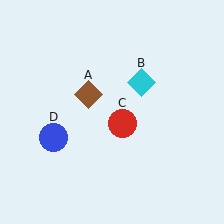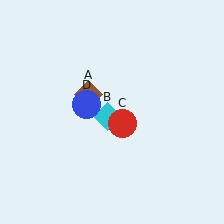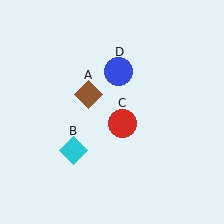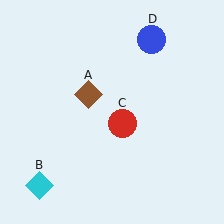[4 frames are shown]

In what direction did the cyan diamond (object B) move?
The cyan diamond (object B) moved down and to the left.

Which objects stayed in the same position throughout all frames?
Brown diamond (object A) and red circle (object C) remained stationary.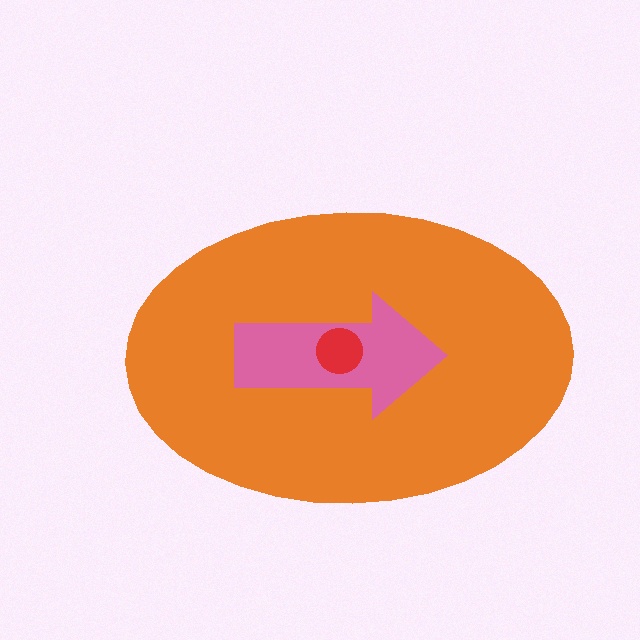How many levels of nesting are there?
3.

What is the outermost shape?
The orange ellipse.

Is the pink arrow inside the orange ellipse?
Yes.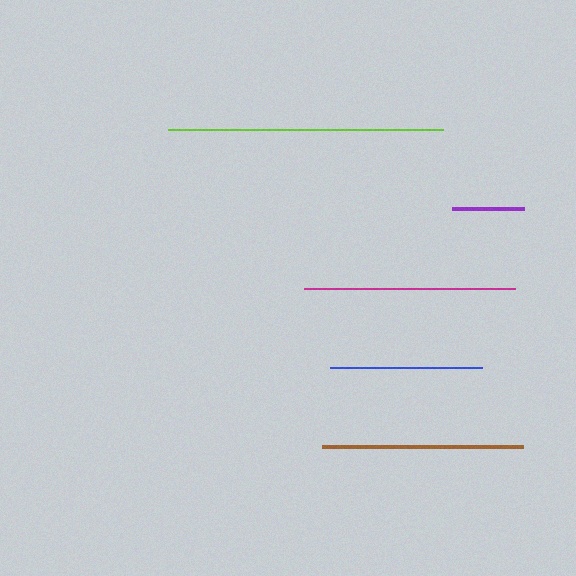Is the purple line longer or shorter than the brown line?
The brown line is longer than the purple line.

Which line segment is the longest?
The lime line is the longest at approximately 275 pixels.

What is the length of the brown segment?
The brown segment is approximately 201 pixels long.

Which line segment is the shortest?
The purple line is the shortest at approximately 72 pixels.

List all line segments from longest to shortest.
From longest to shortest: lime, magenta, brown, blue, purple.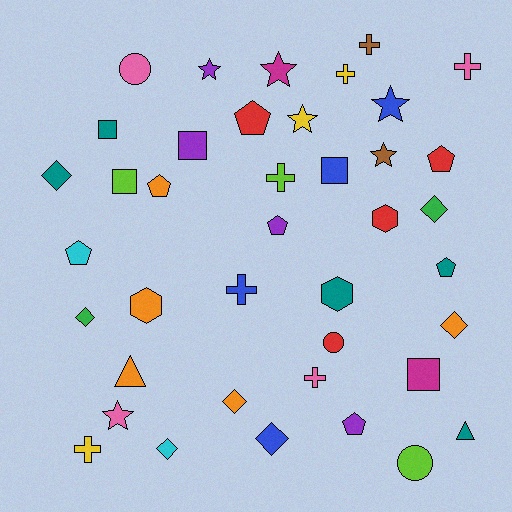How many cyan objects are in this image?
There are 2 cyan objects.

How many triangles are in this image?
There are 2 triangles.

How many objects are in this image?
There are 40 objects.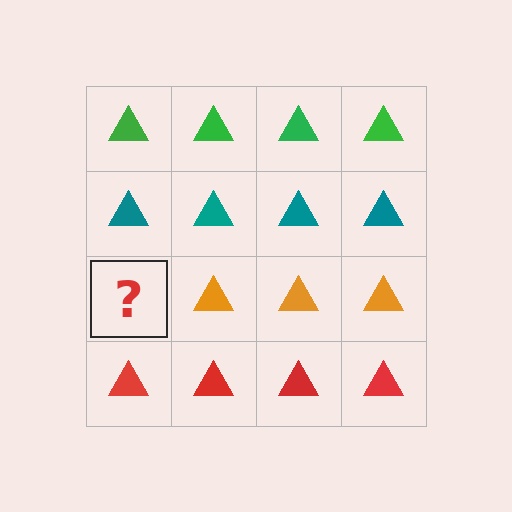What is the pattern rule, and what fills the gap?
The rule is that each row has a consistent color. The gap should be filled with an orange triangle.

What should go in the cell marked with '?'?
The missing cell should contain an orange triangle.